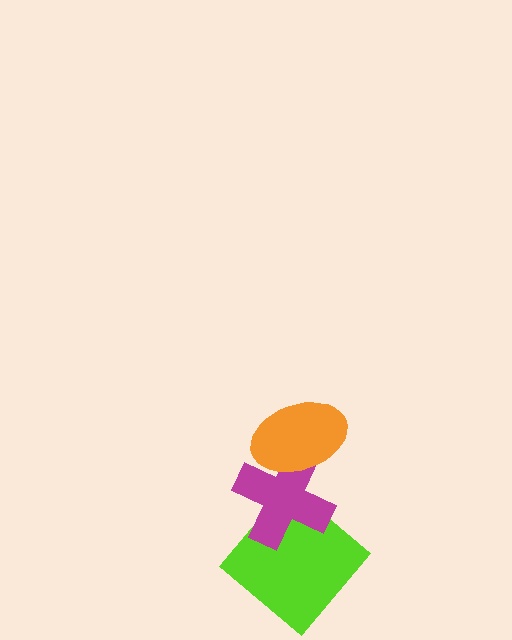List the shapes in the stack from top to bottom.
From top to bottom: the orange ellipse, the magenta cross, the lime diamond.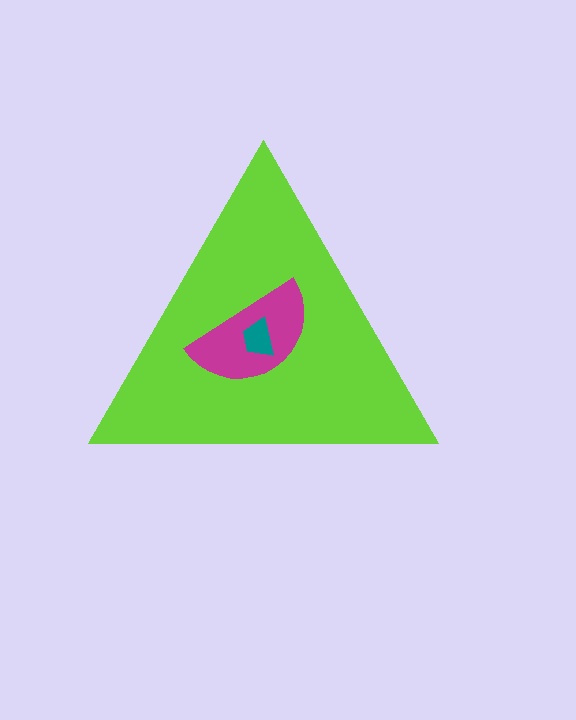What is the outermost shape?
The lime triangle.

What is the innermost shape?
The teal trapezoid.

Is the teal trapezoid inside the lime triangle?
Yes.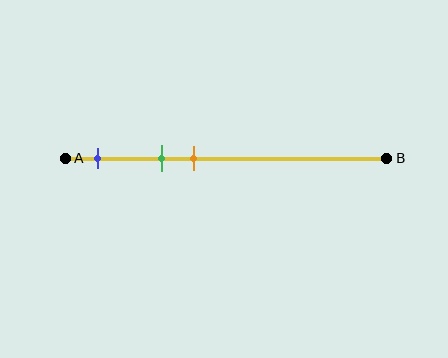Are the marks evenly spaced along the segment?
Yes, the marks are approximately evenly spaced.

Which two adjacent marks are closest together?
The green and orange marks are the closest adjacent pair.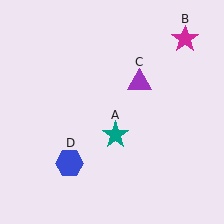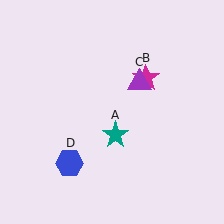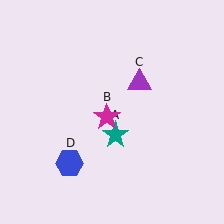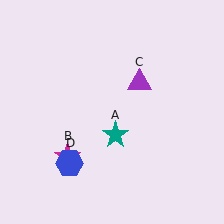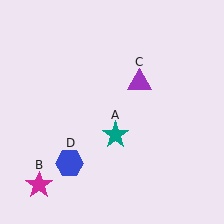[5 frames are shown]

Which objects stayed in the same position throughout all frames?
Teal star (object A) and purple triangle (object C) and blue hexagon (object D) remained stationary.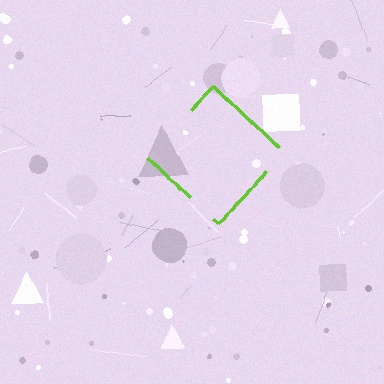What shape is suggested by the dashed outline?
The dashed outline suggests a diamond.